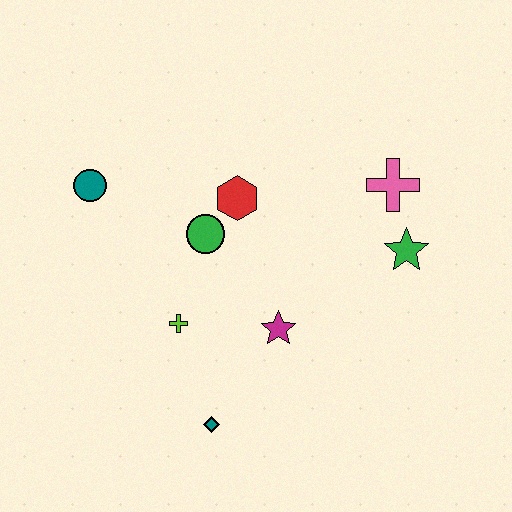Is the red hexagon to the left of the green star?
Yes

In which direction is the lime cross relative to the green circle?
The lime cross is below the green circle.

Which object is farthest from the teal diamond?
The pink cross is farthest from the teal diamond.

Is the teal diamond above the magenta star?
No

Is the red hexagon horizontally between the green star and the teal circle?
Yes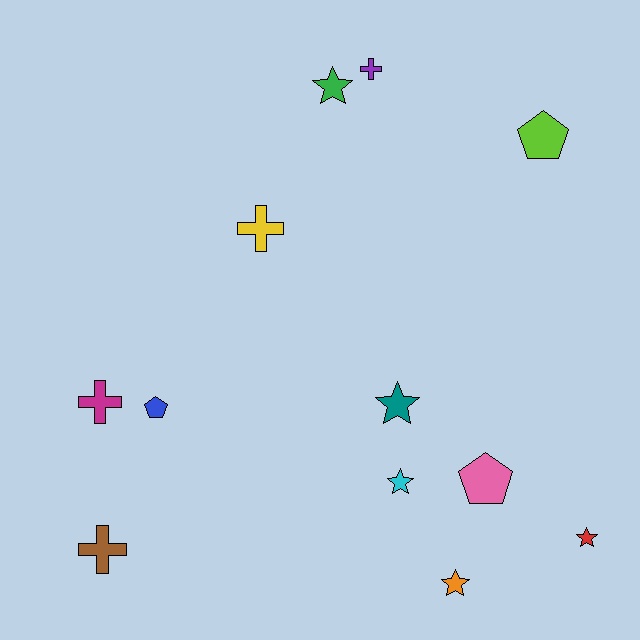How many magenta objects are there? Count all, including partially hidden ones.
There is 1 magenta object.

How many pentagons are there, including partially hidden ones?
There are 3 pentagons.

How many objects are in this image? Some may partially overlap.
There are 12 objects.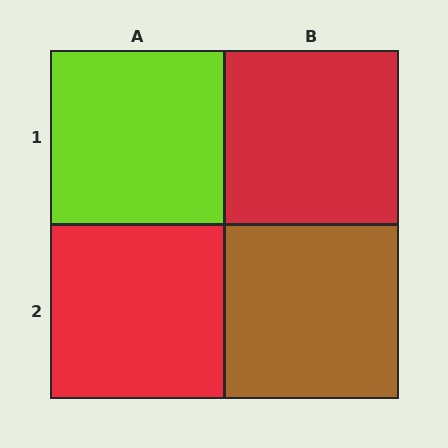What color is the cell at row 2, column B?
Brown.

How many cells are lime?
1 cell is lime.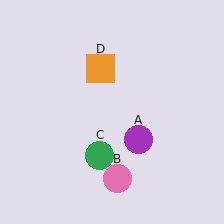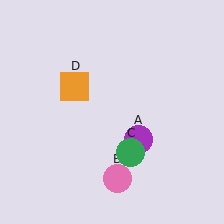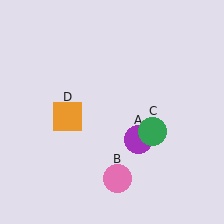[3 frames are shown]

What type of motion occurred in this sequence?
The green circle (object C), orange square (object D) rotated counterclockwise around the center of the scene.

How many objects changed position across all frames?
2 objects changed position: green circle (object C), orange square (object D).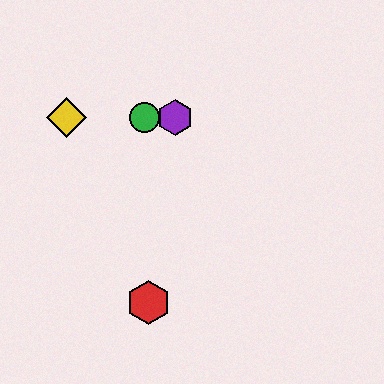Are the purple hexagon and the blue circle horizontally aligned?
Yes, both are at y≈117.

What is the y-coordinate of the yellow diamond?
The yellow diamond is at y≈117.